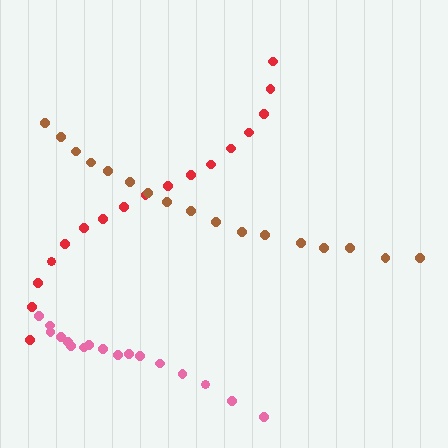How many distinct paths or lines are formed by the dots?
There are 3 distinct paths.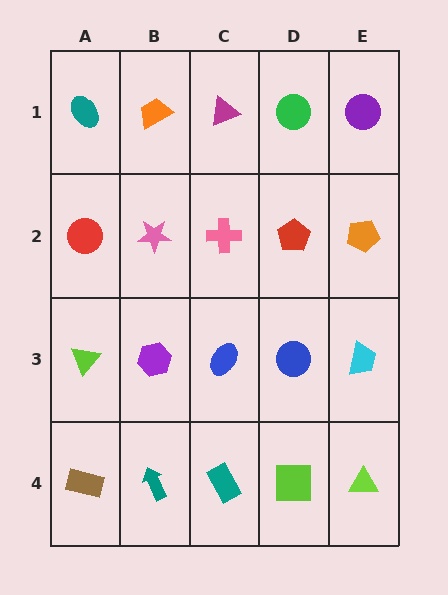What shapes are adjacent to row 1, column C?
A pink cross (row 2, column C), an orange trapezoid (row 1, column B), a green circle (row 1, column D).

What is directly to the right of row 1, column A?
An orange trapezoid.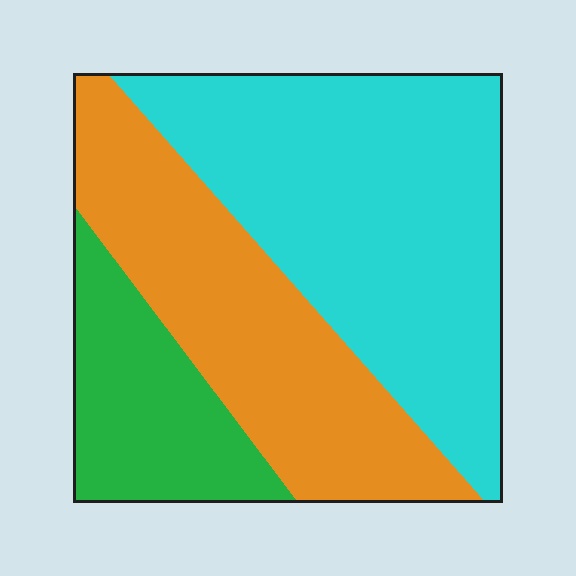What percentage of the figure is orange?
Orange covers about 35% of the figure.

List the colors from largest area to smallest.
From largest to smallest: cyan, orange, green.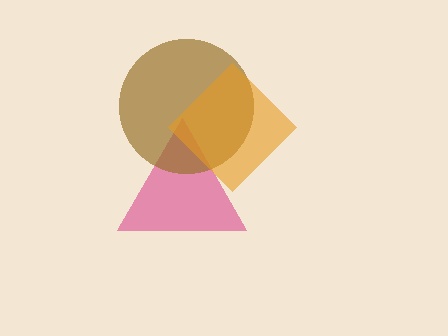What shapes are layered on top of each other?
The layered shapes are: a magenta triangle, a brown circle, an orange diamond.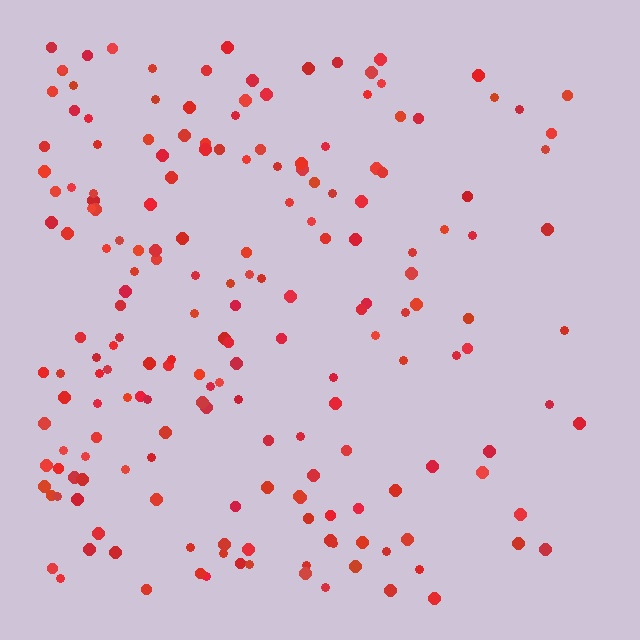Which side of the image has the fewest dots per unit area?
The right.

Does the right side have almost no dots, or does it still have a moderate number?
Still a moderate number, just noticeably fewer than the left.